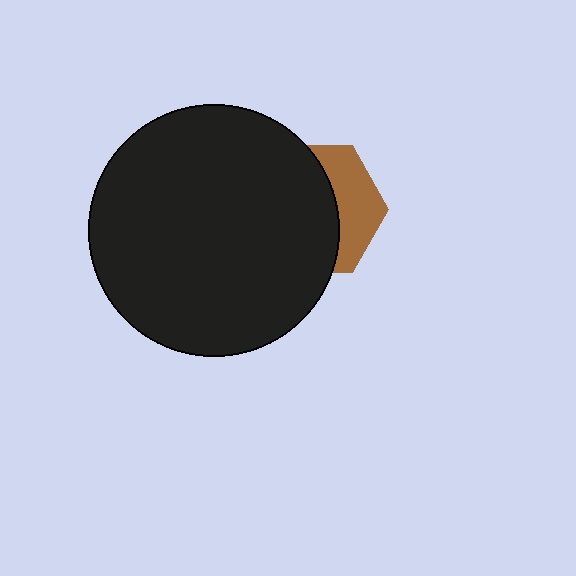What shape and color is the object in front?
The object in front is a black circle.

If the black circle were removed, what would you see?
You would see the complete brown hexagon.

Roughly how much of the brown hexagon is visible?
A small part of it is visible (roughly 35%).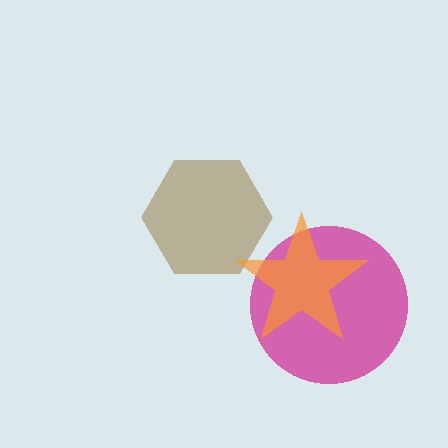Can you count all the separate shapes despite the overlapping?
Yes, there are 3 separate shapes.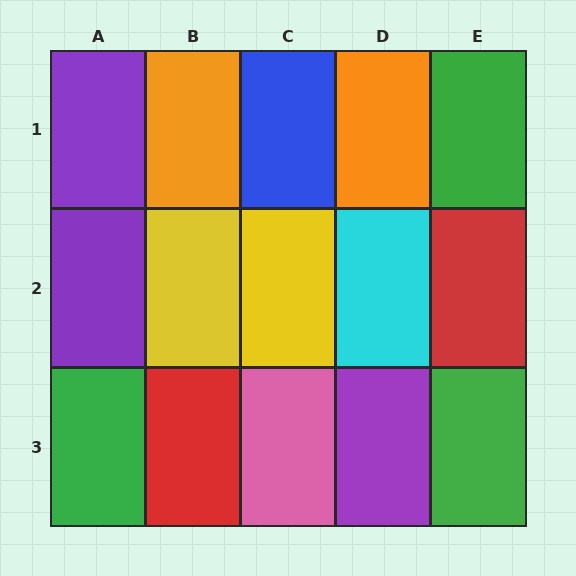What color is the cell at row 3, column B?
Red.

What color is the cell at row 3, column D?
Purple.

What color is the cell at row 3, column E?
Green.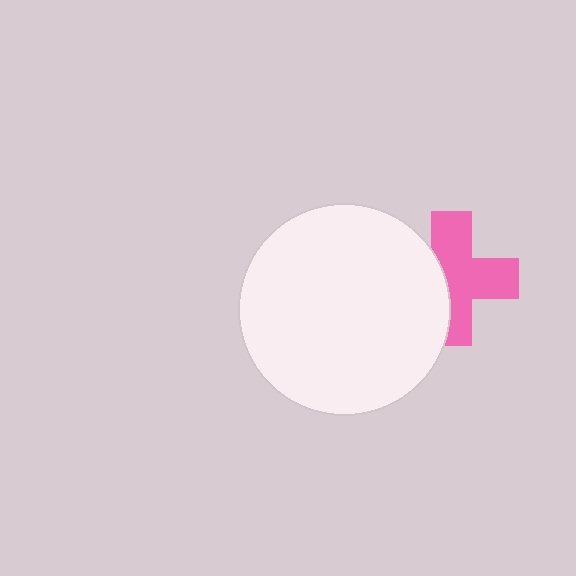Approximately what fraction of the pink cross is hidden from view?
Roughly 37% of the pink cross is hidden behind the white circle.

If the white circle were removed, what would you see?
You would see the complete pink cross.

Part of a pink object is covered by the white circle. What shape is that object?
It is a cross.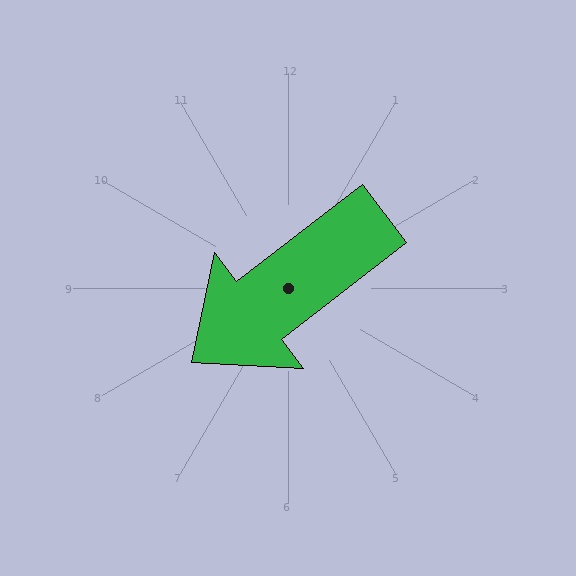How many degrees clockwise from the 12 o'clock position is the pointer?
Approximately 233 degrees.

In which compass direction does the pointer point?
Southwest.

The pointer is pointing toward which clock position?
Roughly 8 o'clock.